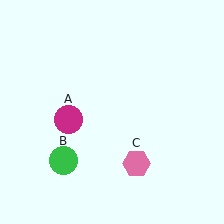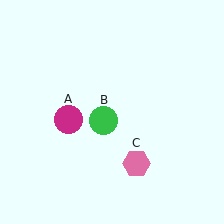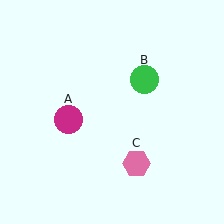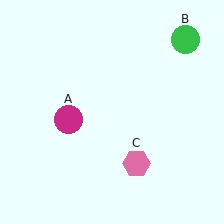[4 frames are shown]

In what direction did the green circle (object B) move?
The green circle (object B) moved up and to the right.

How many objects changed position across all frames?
1 object changed position: green circle (object B).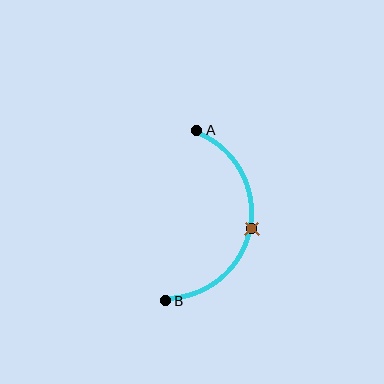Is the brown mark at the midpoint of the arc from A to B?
Yes. The brown mark lies on the arc at equal arc-length from both A and B — it is the arc midpoint.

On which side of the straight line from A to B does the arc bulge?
The arc bulges to the right of the straight line connecting A and B.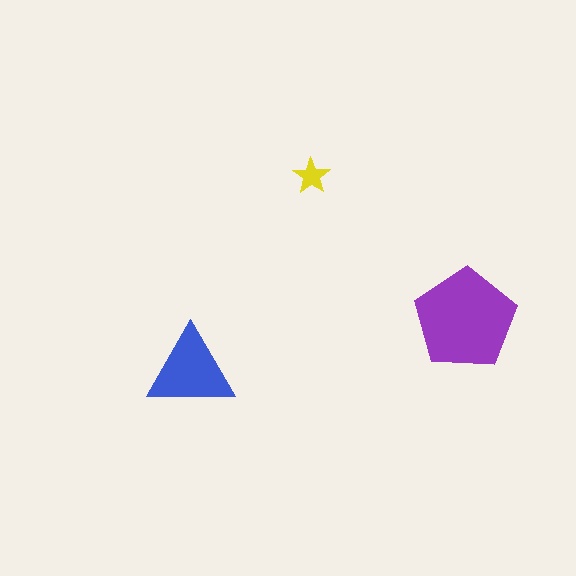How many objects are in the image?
There are 3 objects in the image.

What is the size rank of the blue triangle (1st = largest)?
2nd.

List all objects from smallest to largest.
The yellow star, the blue triangle, the purple pentagon.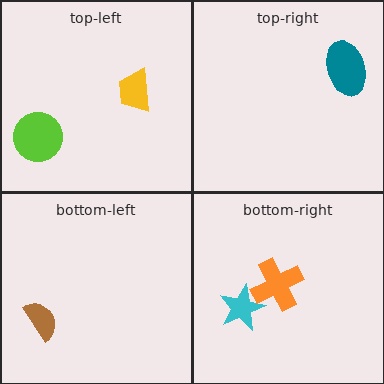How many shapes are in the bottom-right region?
2.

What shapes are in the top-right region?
The teal ellipse.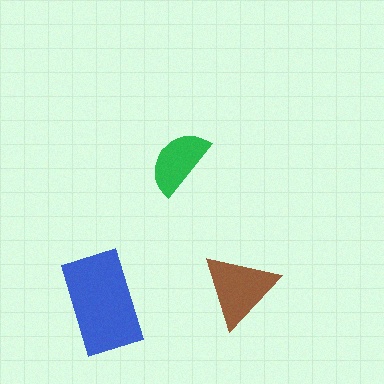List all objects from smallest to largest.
The green semicircle, the brown triangle, the blue rectangle.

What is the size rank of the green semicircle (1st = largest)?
3rd.